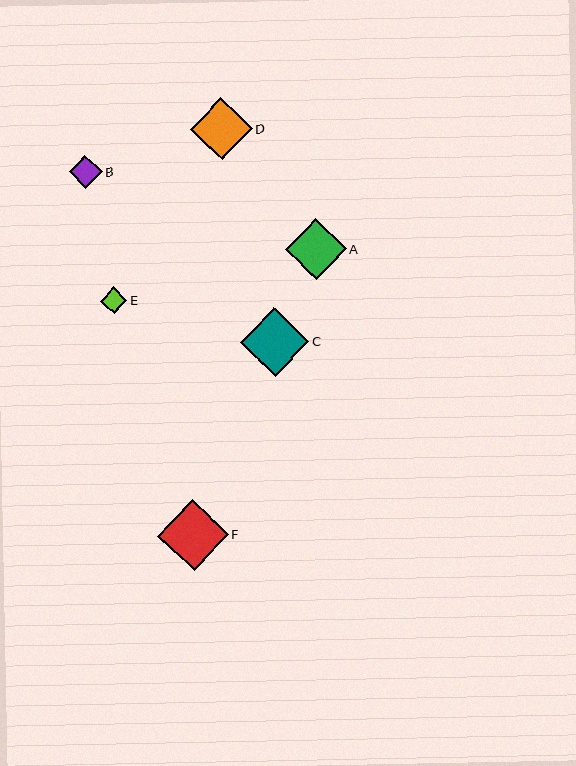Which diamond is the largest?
Diamond F is the largest with a size of approximately 71 pixels.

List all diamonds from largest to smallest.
From largest to smallest: F, C, D, A, B, E.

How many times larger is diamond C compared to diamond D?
Diamond C is approximately 1.1 times the size of diamond D.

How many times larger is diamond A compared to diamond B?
Diamond A is approximately 1.9 times the size of diamond B.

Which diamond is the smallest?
Diamond E is the smallest with a size of approximately 27 pixels.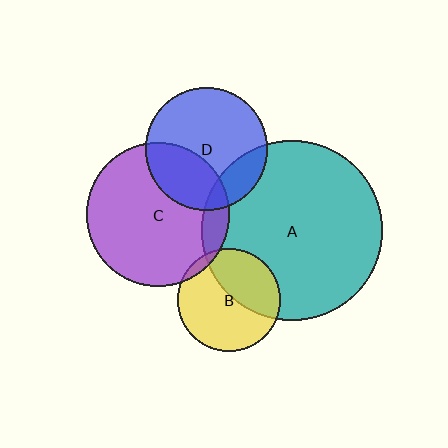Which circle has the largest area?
Circle A (teal).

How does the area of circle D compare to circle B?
Approximately 1.4 times.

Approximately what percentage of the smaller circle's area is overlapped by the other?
Approximately 5%.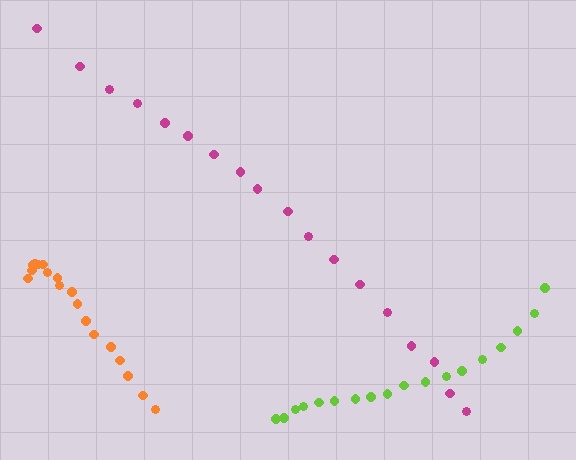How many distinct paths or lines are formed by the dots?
There are 3 distinct paths.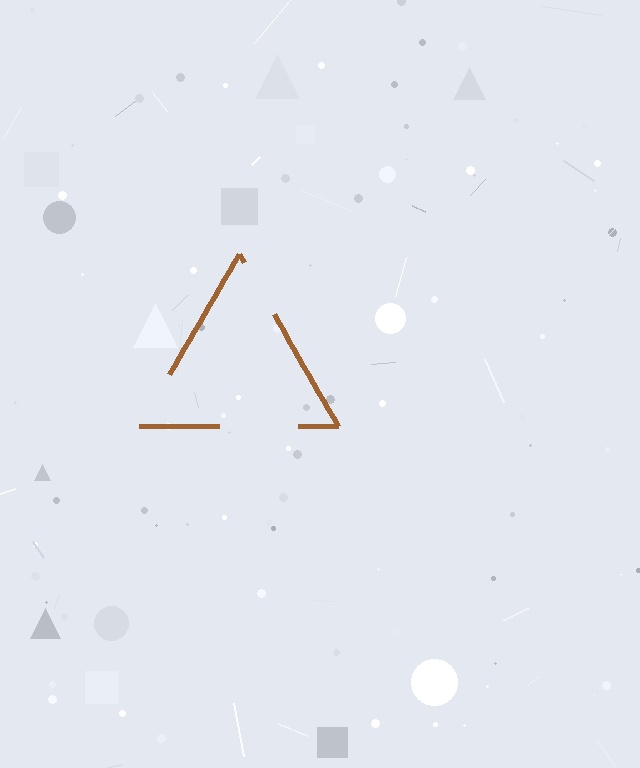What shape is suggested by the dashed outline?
The dashed outline suggests a triangle.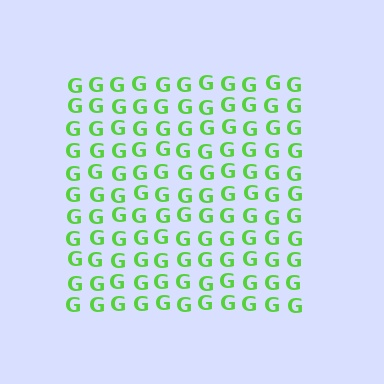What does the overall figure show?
The overall figure shows a square.